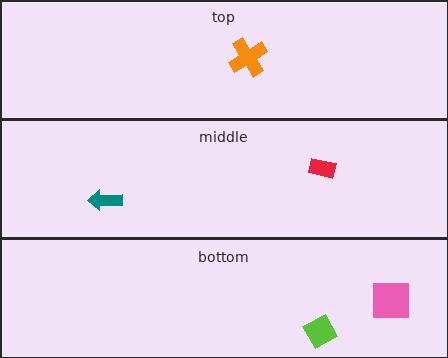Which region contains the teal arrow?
The middle region.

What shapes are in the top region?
The orange cross.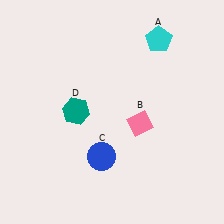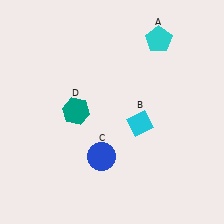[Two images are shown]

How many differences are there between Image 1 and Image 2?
There is 1 difference between the two images.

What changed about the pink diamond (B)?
In Image 1, B is pink. In Image 2, it changed to cyan.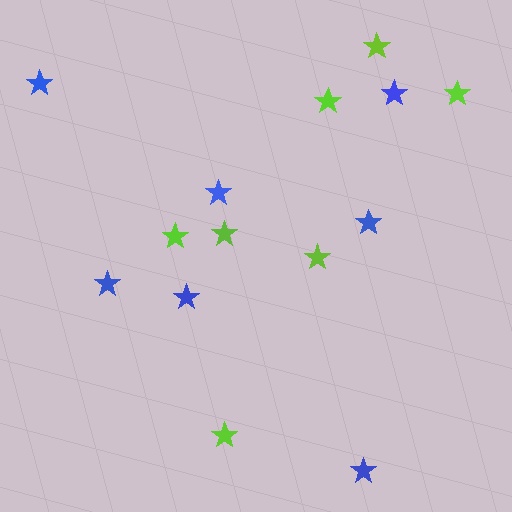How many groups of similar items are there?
There are 2 groups: one group of lime stars (7) and one group of blue stars (7).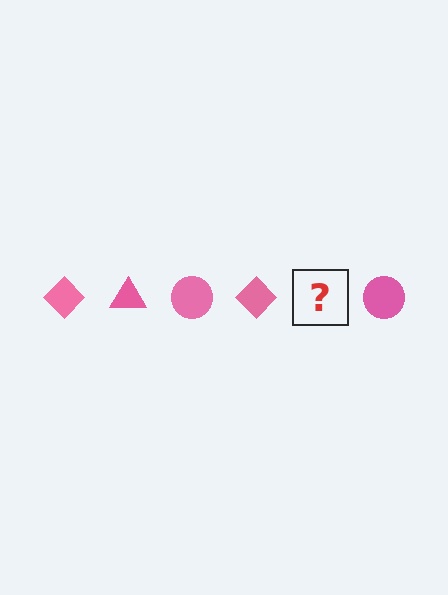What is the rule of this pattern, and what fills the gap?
The rule is that the pattern cycles through diamond, triangle, circle shapes in pink. The gap should be filled with a pink triangle.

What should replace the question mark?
The question mark should be replaced with a pink triangle.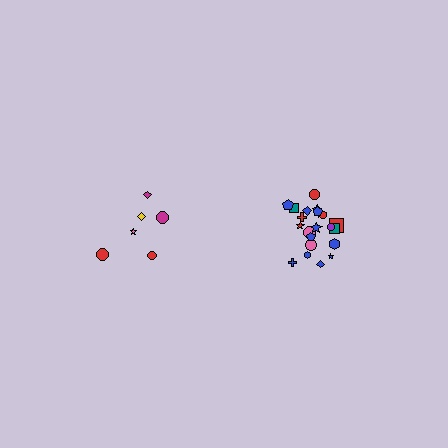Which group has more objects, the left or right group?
The right group.